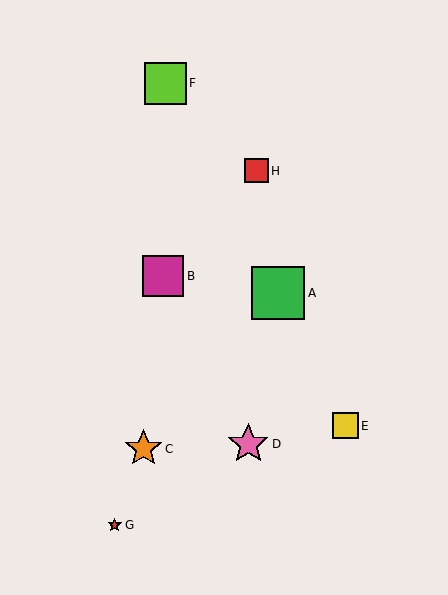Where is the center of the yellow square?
The center of the yellow square is at (345, 426).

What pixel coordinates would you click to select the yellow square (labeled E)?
Click at (345, 426) to select the yellow square E.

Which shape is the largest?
The green square (labeled A) is the largest.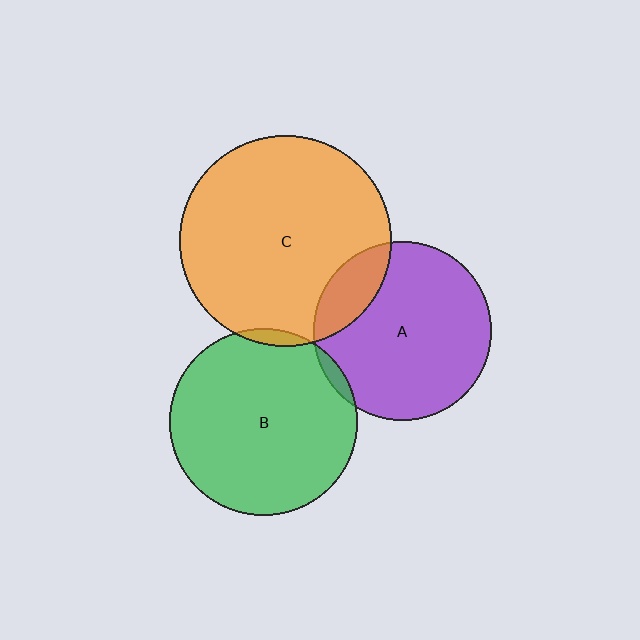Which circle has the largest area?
Circle C (orange).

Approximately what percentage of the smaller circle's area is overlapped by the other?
Approximately 15%.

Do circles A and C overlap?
Yes.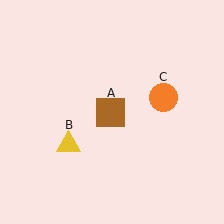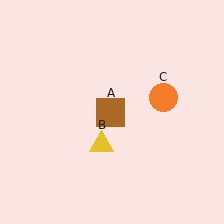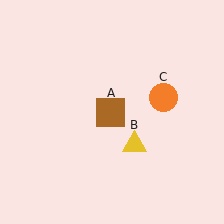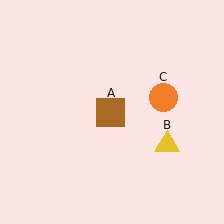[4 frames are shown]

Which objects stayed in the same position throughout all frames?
Brown square (object A) and orange circle (object C) remained stationary.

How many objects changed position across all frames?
1 object changed position: yellow triangle (object B).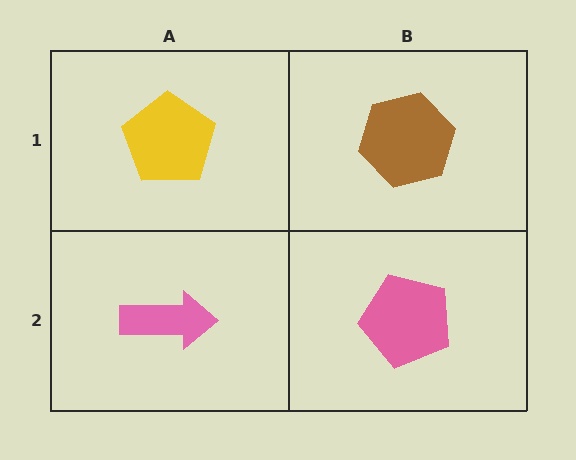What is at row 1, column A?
A yellow pentagon.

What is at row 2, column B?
A pink pentagon.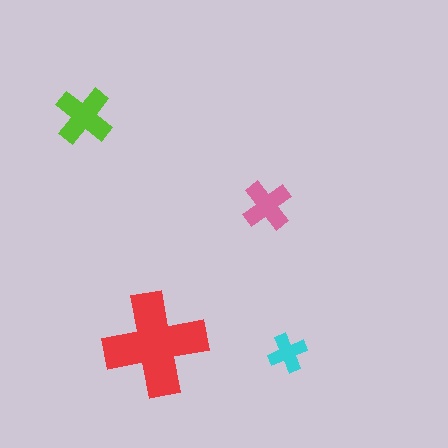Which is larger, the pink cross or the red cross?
The red one.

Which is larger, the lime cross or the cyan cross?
The lime one.